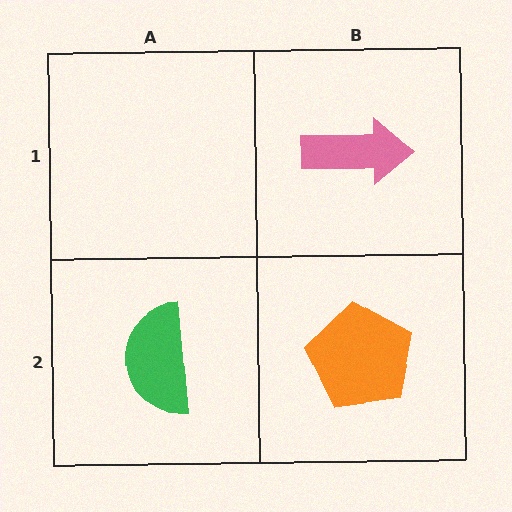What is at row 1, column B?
A pink arrow.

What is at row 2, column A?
A green semicircle.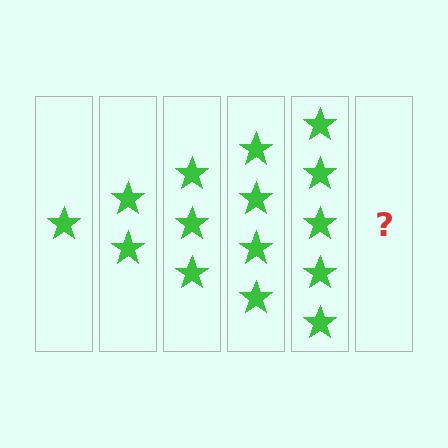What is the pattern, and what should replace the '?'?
The pattern is that each step adds one more star. The '?' should be 6 stars.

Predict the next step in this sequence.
The next step is 6 stars.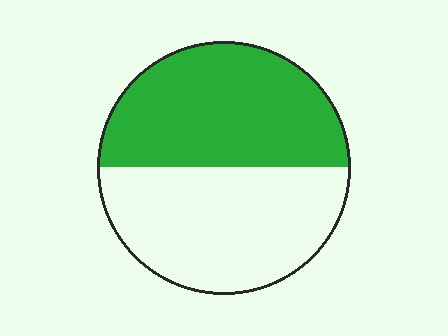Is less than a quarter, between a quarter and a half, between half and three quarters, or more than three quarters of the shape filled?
Between a quarter and a half.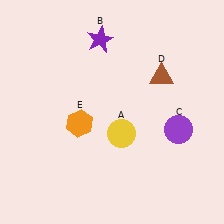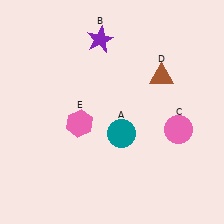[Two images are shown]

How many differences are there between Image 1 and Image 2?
There are 3 differences between the two images.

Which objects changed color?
A changed from yellow to teal. C changed from purple to pink. E changed from orange to pink.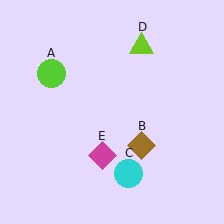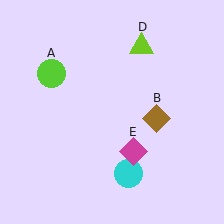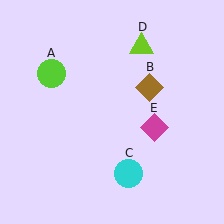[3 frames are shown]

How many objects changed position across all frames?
2 objects changed position: brown diamond (object B), magenta diamond (object E).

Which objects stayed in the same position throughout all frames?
Lime circle (object A) and cyan circle (object C) and lime triangle (object D) remained stationary.